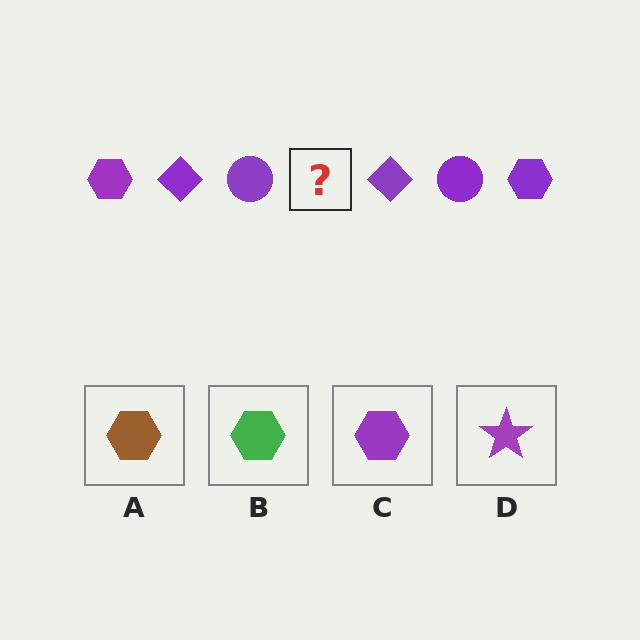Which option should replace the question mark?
Option C.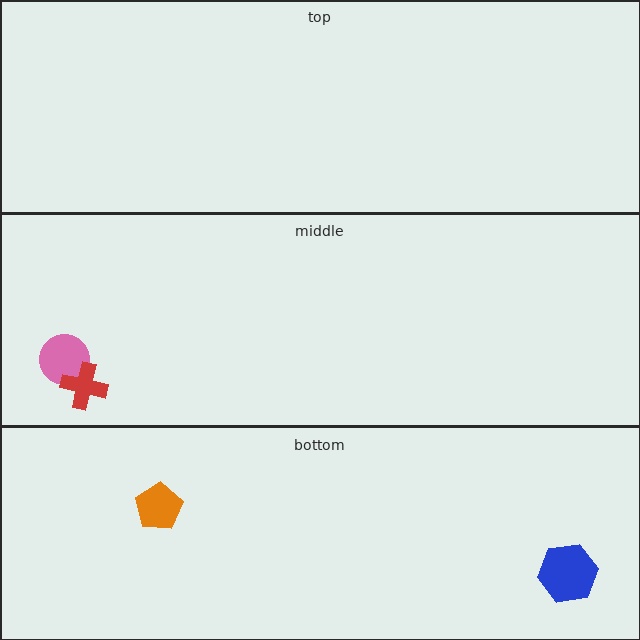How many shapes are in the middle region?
2.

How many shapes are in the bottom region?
2.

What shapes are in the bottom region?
The blue hexagon, the orange pentagon.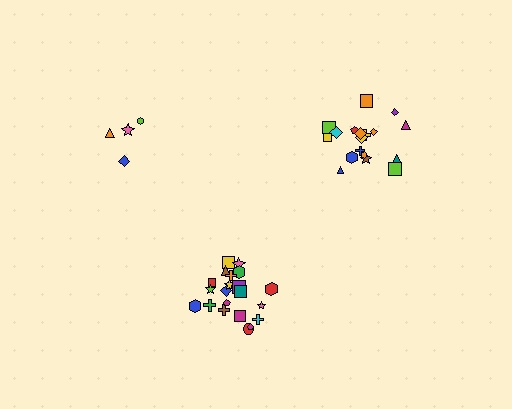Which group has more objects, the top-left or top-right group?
The top-right group.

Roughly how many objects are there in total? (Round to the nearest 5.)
Roughly 45 objects in total.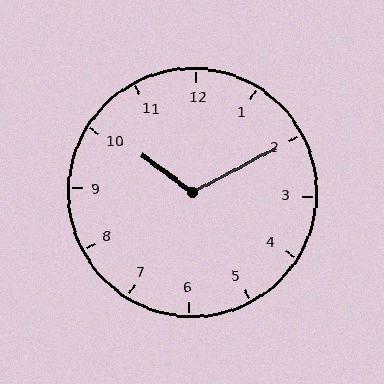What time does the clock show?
10:10.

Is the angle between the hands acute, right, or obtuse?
It is obtuse.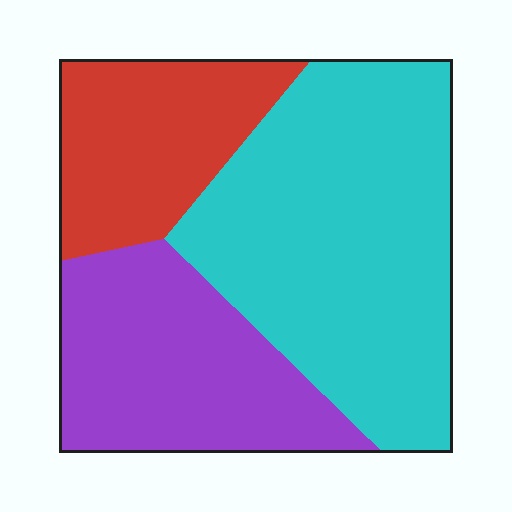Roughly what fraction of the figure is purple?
Purple covers roughly 30% of the figure.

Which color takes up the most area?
Cyan, at roughly 50%.